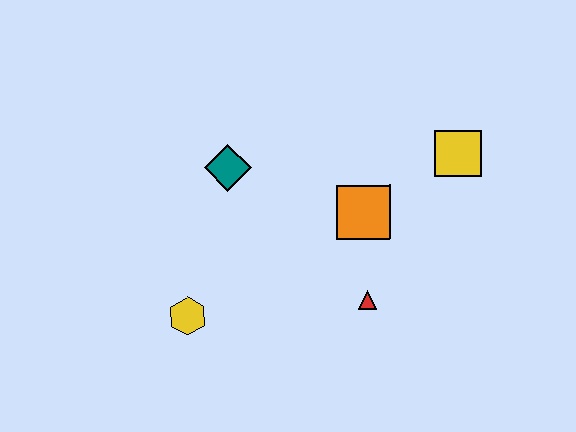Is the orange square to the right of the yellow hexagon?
Yes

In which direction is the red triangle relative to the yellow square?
The red triangle is below the yellow square.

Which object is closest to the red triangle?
The orange square is closest to the red triangle.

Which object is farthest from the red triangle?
The teal diamond is farthest from the red triangle.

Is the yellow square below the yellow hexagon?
No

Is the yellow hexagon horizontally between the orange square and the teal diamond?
No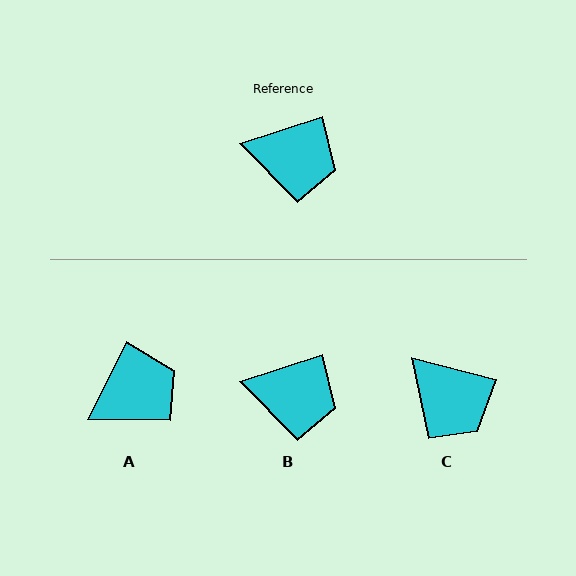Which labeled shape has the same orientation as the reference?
B.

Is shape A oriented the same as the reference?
No, it is off by about 45 degrees.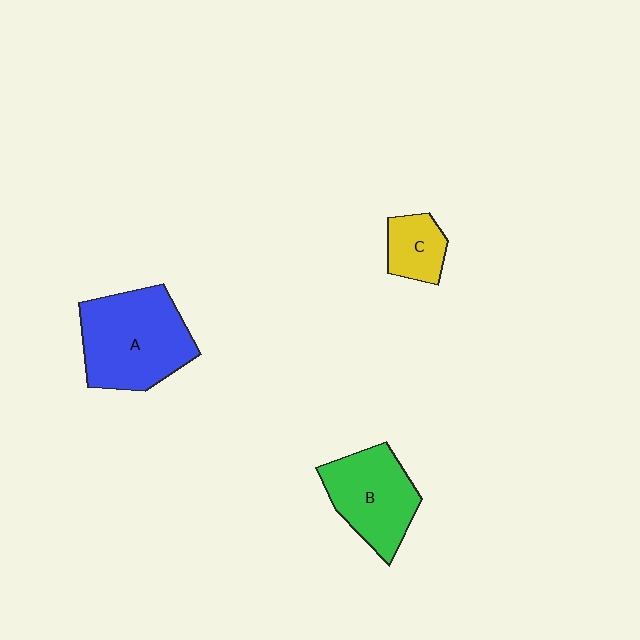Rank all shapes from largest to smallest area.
From largest to smallest: A (blue), B (green), C (yellow).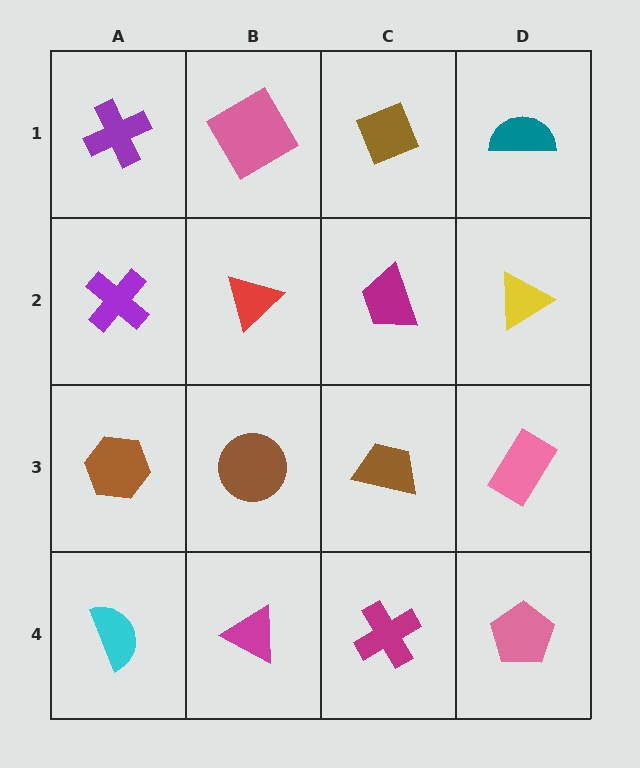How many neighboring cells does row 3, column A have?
3.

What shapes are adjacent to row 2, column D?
A teal semicircle (row 1, column D), a pink rectangle (row 3, column D), a magenta trapezoid (row 2, column C).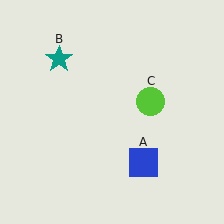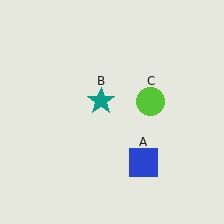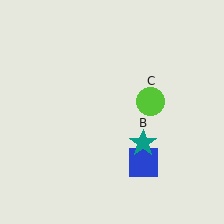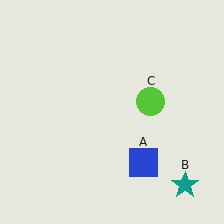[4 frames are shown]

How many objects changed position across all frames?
1 object changed position: teal star (object B).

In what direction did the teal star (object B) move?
The teal star (object B) moved down and to the right.